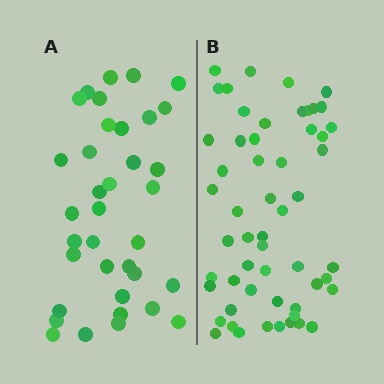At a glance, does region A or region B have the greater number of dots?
Region B (the right region) has more dots.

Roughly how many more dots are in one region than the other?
Region B has approximately 20 more dots than region A.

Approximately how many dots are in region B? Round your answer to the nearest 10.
About 60 dots. (The exact count is 55, which rounds to 60.)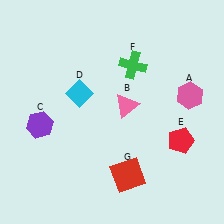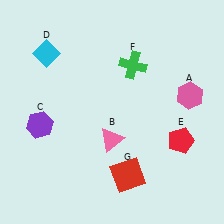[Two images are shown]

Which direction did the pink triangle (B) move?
The pink triangle (B) moved down.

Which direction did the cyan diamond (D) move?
The cyan diamond (D) moved up.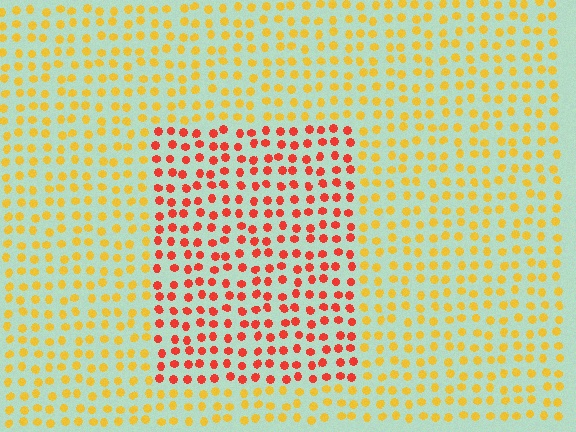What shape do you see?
I see a rectangle.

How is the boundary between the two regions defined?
The boundary is defined purely by a slight shift in hue (about 43 degrees). Spacing, size, and orientation are identical on both sides.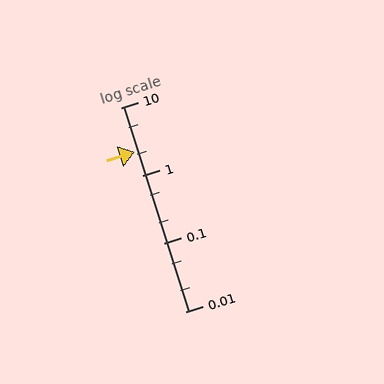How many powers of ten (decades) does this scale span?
The scale spans 3 decades, from 0.01 to 10.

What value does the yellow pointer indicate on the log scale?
The pointer indicates approximately 2.2.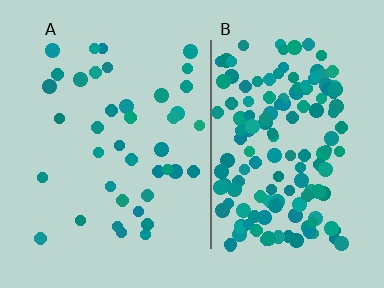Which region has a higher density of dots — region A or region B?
B (the right).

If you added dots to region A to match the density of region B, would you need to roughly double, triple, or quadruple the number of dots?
Approximately quadruple.